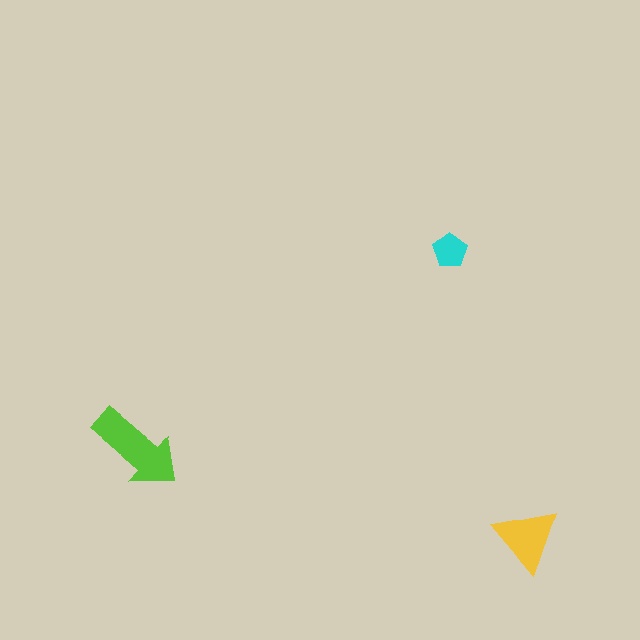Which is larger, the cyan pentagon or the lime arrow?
The lime arrow.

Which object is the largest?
The lime arrow.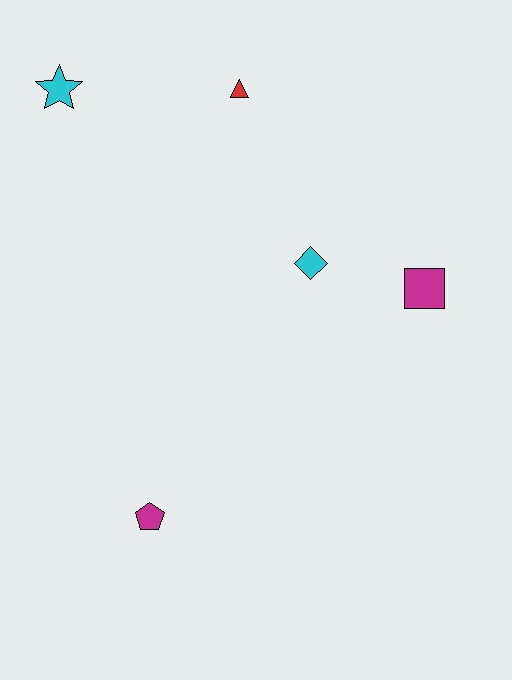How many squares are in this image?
There is 1 square.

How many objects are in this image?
There are 5 objects.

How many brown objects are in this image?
There are no brown objects.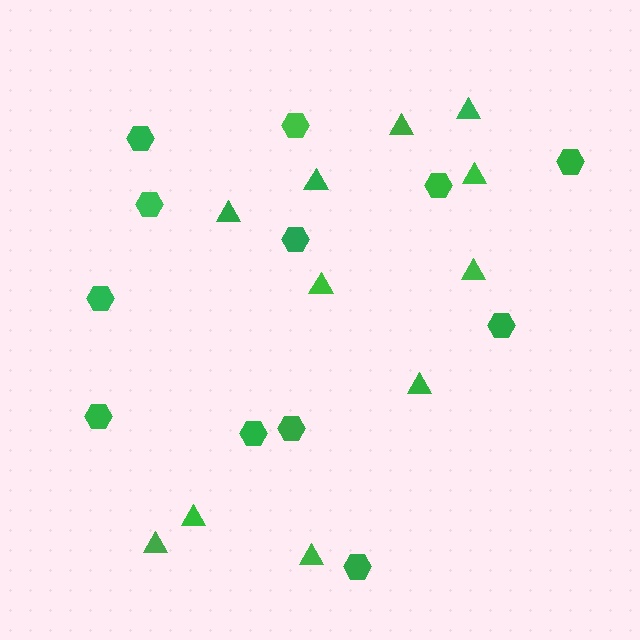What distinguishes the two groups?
There are 2 groups: one group of triangles (11) and one group of hexagons (12).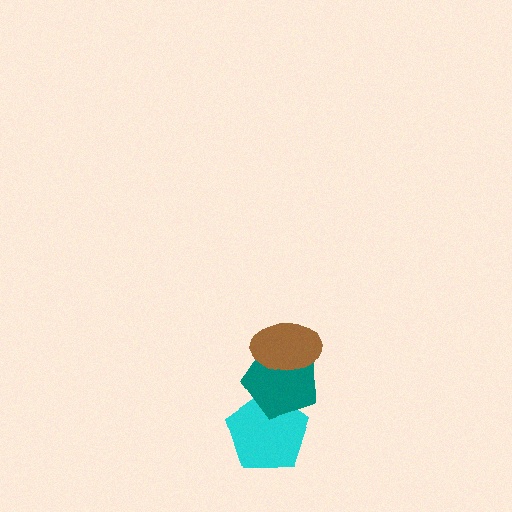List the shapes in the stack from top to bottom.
From top to bottom: the brown ellipse, the teal pentagon, the cyan pentagon.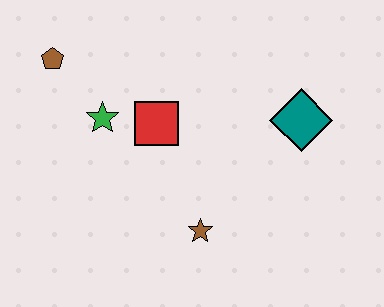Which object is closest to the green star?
The red square is closest to the green star.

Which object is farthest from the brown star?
The brown pentagon is farthest from the brown star.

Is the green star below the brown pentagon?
Yes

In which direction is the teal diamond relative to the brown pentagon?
The teal diamond is to the right of the brown pentagon.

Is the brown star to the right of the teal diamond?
No